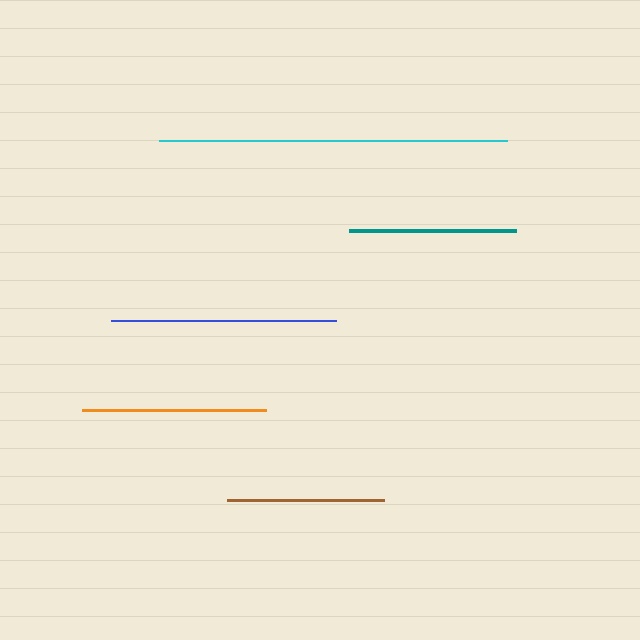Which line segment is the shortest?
The brown line is the shortest at approximately 157 pixels.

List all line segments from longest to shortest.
From longest to shortest: cyan, blue, orange, teal, brown.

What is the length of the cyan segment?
The cyan segment is approximately 348 pixels long.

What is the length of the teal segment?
The teal segment is approximately 167 pixels long.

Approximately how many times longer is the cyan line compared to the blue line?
The cyan line is approximately 1.5 times the length of the blue line.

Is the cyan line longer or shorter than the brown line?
The cyan line is longer than the brown line.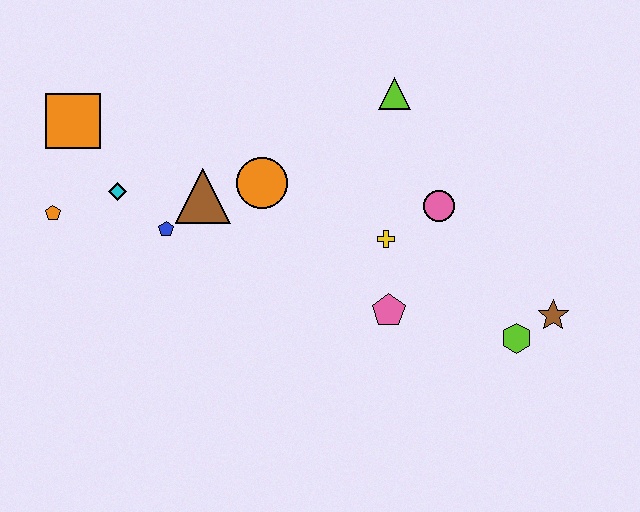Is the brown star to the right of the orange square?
Yes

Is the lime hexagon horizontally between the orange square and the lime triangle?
No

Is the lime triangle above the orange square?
Yes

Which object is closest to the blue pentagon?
The brown triangle is closest to the blue pentagon.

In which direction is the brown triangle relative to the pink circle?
The brown triangle is to the left of the pink circle.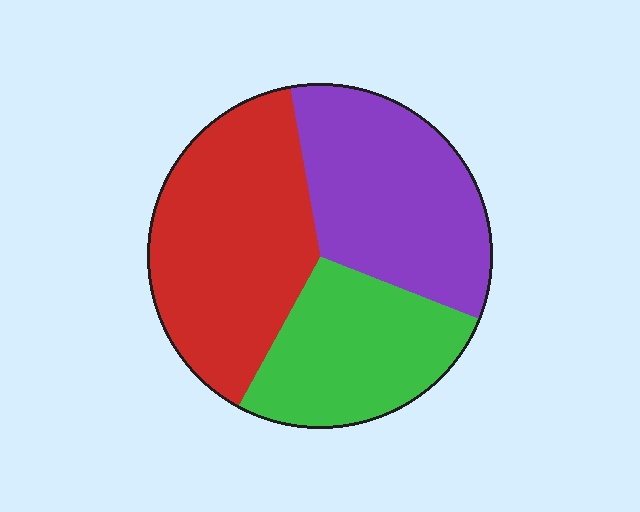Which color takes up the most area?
Red, at roughly 40%.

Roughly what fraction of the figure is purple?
Purple takes up between a third and a half of the figure.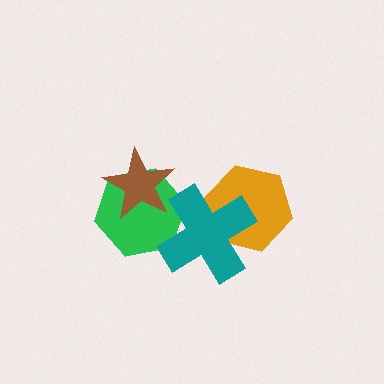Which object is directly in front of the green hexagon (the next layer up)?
The brown star is directly in front of the green hexagon.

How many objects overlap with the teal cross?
2 objects overlap with the teal cross.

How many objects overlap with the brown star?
1 object overlaps with the brown star.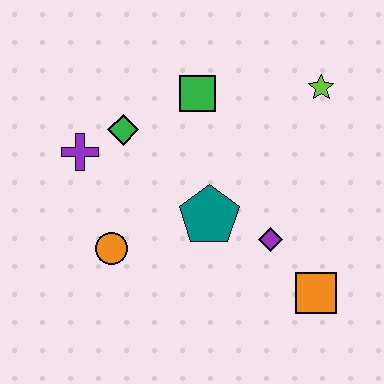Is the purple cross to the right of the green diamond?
No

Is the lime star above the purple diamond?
Yes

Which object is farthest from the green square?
The orange square is farthest from the green square.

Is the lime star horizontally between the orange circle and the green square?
No